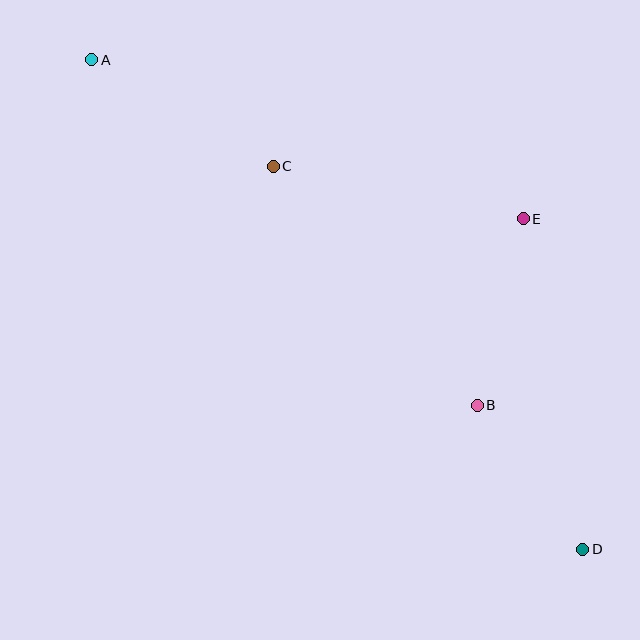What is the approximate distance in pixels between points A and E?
The distance between A and E is approximately 460 pixels.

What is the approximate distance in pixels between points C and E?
The distance between C and E is approximately 255 pixels.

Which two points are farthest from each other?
Points A and D are farthest from each other.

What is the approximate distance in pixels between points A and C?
The distance between A and C is approximately 211 pixels.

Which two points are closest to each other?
Points B and D are closest to each other.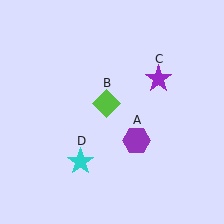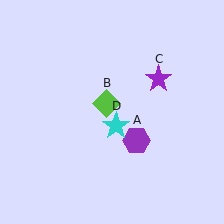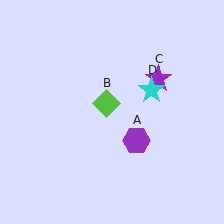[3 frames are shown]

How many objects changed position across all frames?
1 object changed position: cyan star (object D).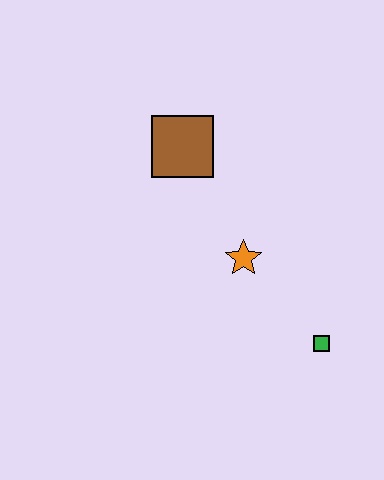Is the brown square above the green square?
Yes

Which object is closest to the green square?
The orange star is closest to the green square.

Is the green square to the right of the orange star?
Yes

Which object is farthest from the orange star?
The brown square is farthest from the orange star.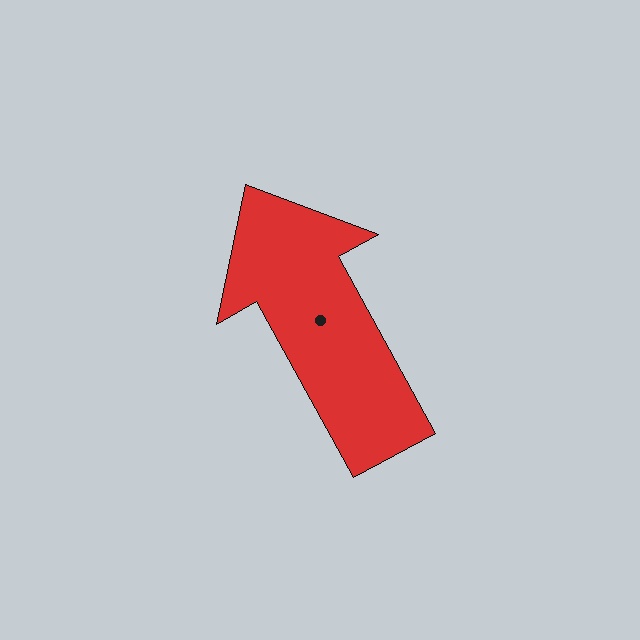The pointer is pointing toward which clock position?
Roughly 11 o'clock.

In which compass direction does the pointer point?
Northwest.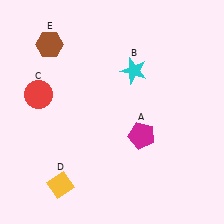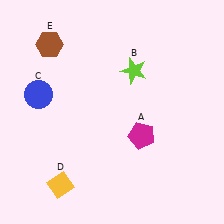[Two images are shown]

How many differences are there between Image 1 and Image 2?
There are 2 differences between the two images.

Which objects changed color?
B changed from cyan to lime. C changed from red to blue.